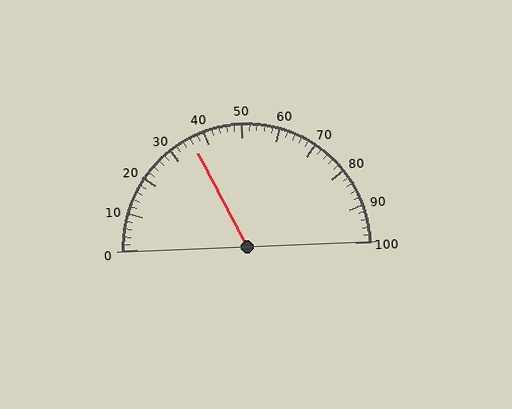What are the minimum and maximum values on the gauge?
The gauge ranges from 0 to 100.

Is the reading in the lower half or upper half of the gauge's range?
The reading is in the lower half of the range (0 to 100).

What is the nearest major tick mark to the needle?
The nearest major tick mark is 40.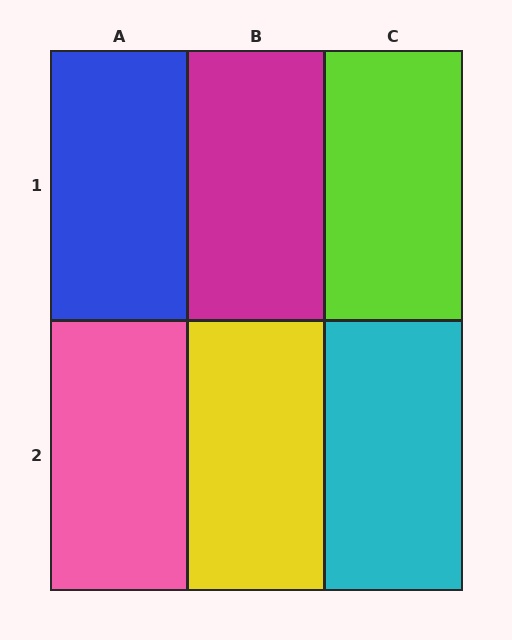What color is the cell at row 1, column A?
Blue.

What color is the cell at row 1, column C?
Lime.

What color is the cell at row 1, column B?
Magenta.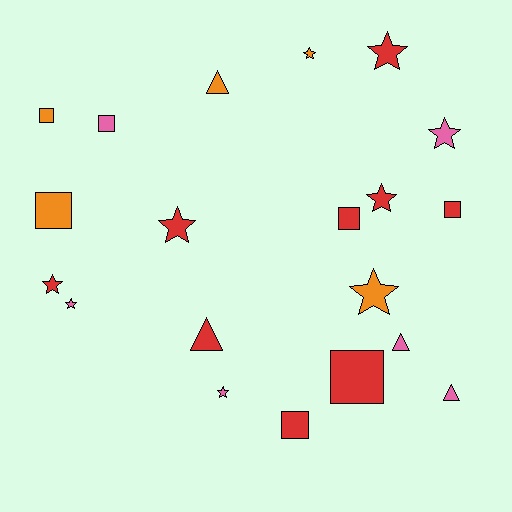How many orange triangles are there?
There is 1 orange triangle.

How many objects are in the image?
There are 20 objects.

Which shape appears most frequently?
Star, with 9 objects.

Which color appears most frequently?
Red, with 9 objects.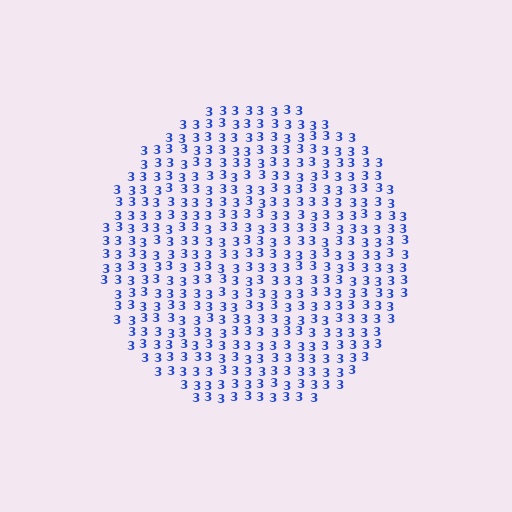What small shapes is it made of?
It is made of small digit 3's.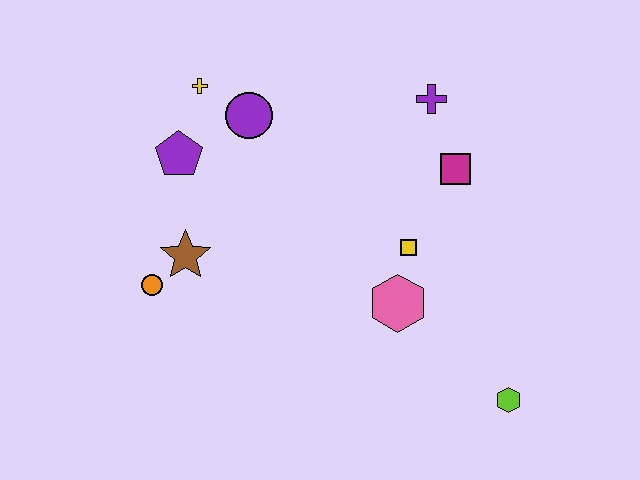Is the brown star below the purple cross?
Yes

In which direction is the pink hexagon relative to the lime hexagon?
The pink hexagon is to the left of the lime hexagon.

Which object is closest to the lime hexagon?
The pink hexagon is closest to the lime hexagon.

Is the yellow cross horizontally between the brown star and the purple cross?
Yes